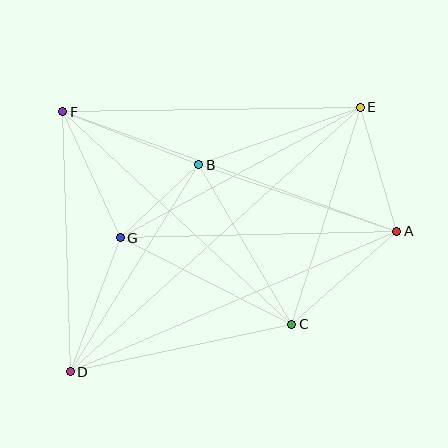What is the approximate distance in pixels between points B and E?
The distance between B and E is approximately 171 pixels.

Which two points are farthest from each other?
Points D and E are farthest from each other.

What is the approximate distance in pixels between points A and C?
The distance between A and C is approximately 140 pixels.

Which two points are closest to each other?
Points B and G are closest to each other.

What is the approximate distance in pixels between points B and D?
The distance between B and D is approximately 244 pixels.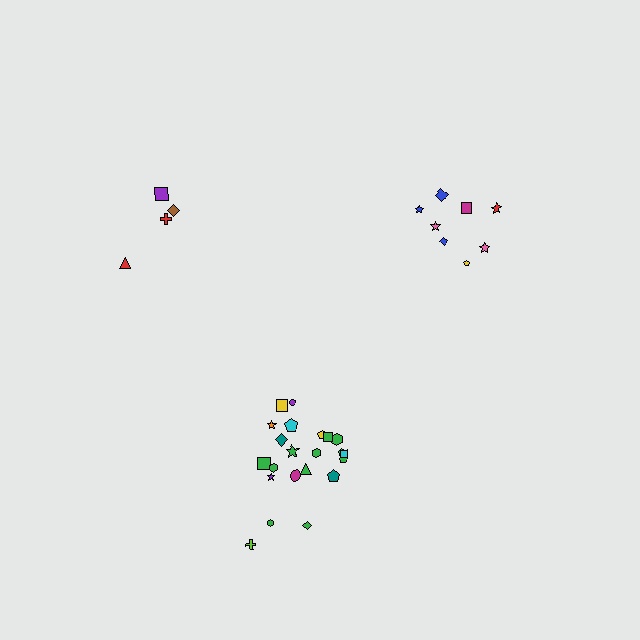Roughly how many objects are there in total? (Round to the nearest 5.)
Roughly 35 objects in total.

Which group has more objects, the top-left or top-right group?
The top-right group.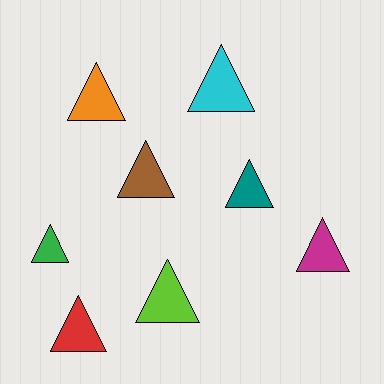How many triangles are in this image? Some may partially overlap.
There are 8 triangles.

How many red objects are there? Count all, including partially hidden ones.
There is 1 red object.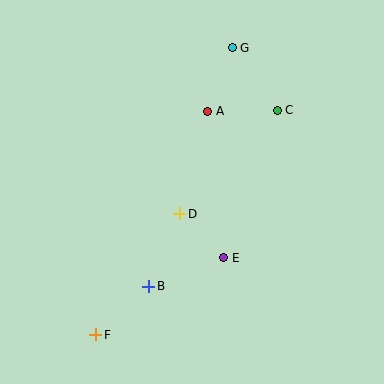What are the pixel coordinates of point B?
Point B is at (149, 286).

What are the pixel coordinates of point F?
Point F is at (96, 335).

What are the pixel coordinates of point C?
Point C is at (277, 110).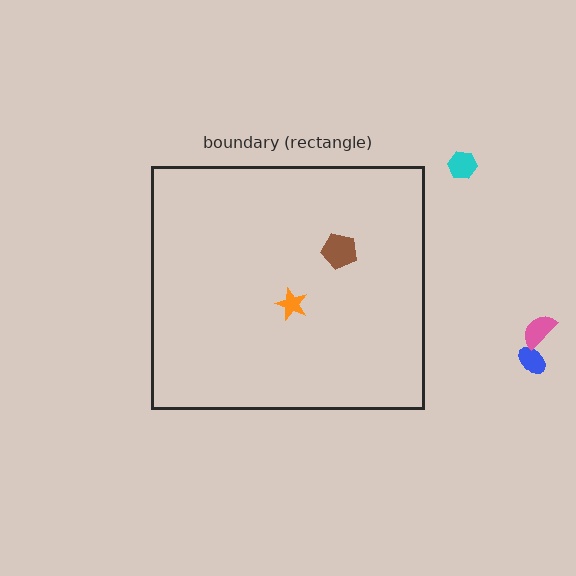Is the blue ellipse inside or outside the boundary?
Outside.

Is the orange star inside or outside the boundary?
Inside.